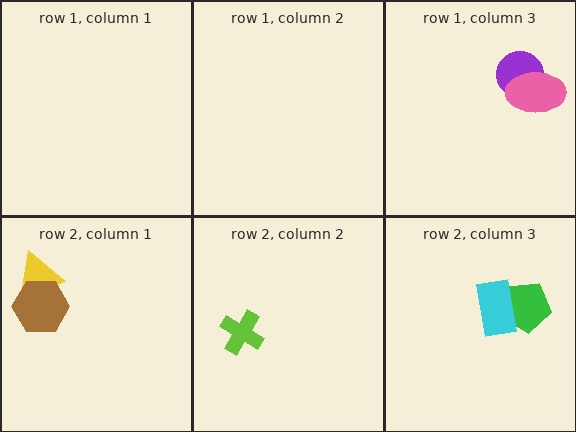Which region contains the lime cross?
The row 2, column 2 region.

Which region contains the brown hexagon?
The row 2, column 1 region.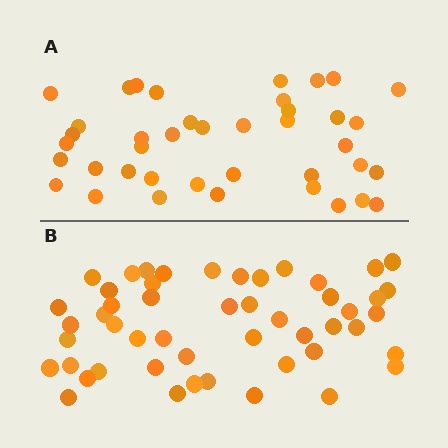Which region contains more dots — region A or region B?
Region B (the bottom region) has more dots.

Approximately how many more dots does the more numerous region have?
Region B has roughly 10 or so more dots than region A.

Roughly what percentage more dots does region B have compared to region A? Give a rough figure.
About 25% more.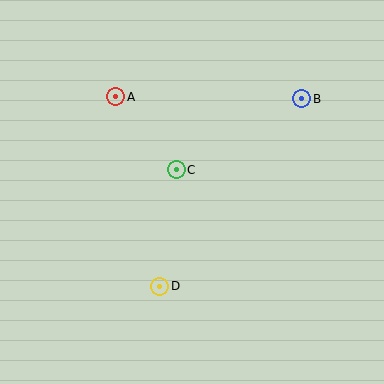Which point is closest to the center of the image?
Point C at (176, 170) is closest to the center.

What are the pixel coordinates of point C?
Point C is at (176, 170).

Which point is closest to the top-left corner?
Point A is closest to the top-left corner.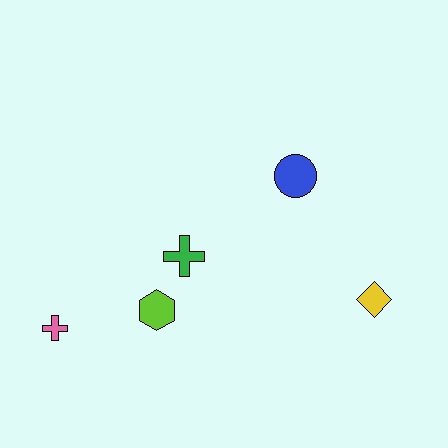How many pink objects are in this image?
There is 1 pink object.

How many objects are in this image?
There are 5 objects.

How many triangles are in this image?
There are no triangles.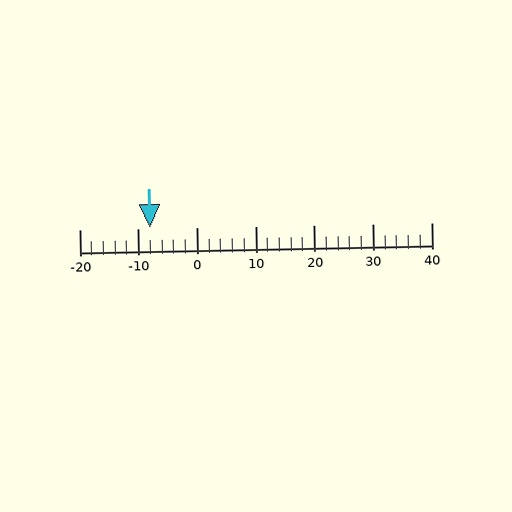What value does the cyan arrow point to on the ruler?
The cyan arrow points to approximately -8.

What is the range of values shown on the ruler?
The ruler shows values from -20 to 40.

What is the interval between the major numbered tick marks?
The major tick marks are spaced 10 units apart.